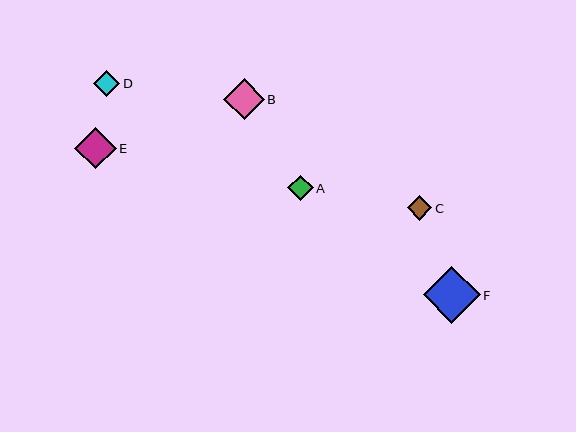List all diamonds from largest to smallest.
From largest to smallest: F, E, B, D, A, C.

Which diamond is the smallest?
Diamond C is the smallest with a size of approximately 24 pixels.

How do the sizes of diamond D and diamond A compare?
Diamond D and diamond A are approximately the same size.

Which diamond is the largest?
Diamond F is the largest with a size of approximately 56 pixels.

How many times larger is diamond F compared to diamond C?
Diamond F is approximately 2.3 times the size of diamond C.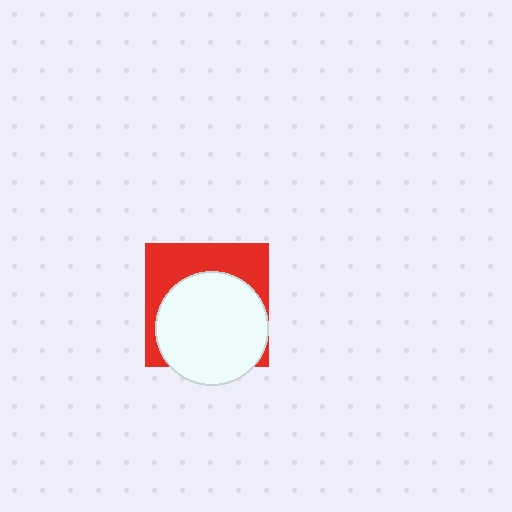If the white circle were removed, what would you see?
You would see the complete red square.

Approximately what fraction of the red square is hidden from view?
Roughly 60% of the red square is hidden behind the white circle.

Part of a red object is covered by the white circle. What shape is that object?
It is a square.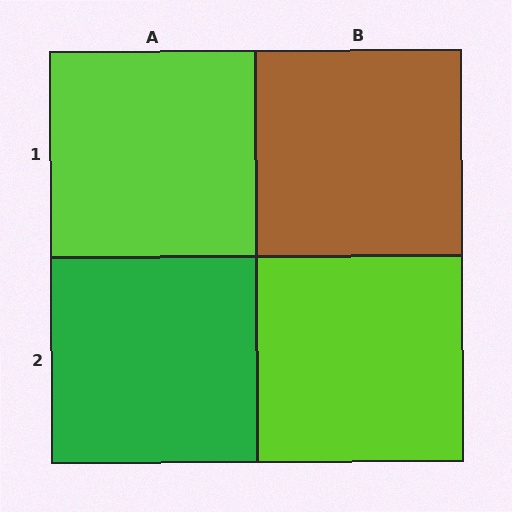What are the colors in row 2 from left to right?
Green, lime.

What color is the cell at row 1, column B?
Brown.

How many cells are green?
1 cell is green.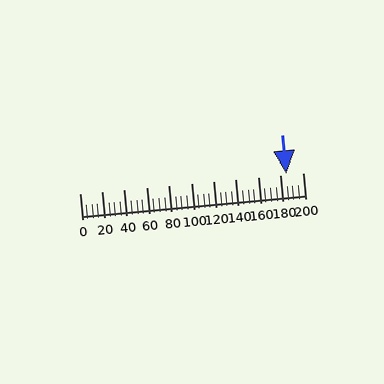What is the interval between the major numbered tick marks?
The major tick marks are spaced 20 units apart.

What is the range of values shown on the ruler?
The ruler shows values from 0 to 200.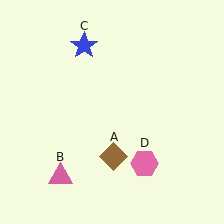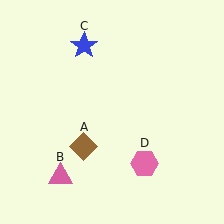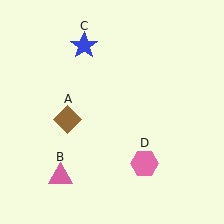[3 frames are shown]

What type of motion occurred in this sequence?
The brown diamond (object A) rotated clockwise around the center of the scene.